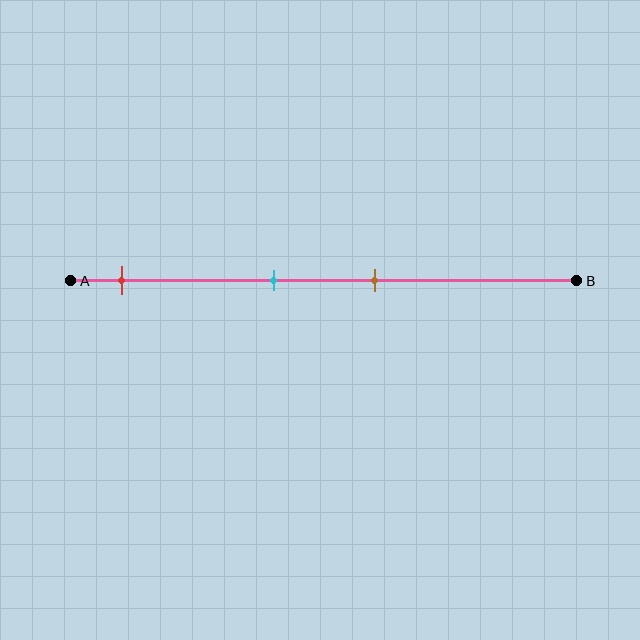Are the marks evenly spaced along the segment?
No, the marks are not evenly spaced.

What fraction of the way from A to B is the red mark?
The red mark is approximately 10% (0.1) of the way from A to B.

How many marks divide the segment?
There are 3 marks dividing the segment.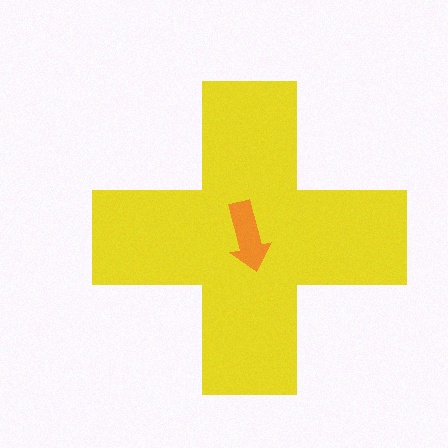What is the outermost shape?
The yellow cross.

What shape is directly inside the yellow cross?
The orange arrow.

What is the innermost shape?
The orange arrow.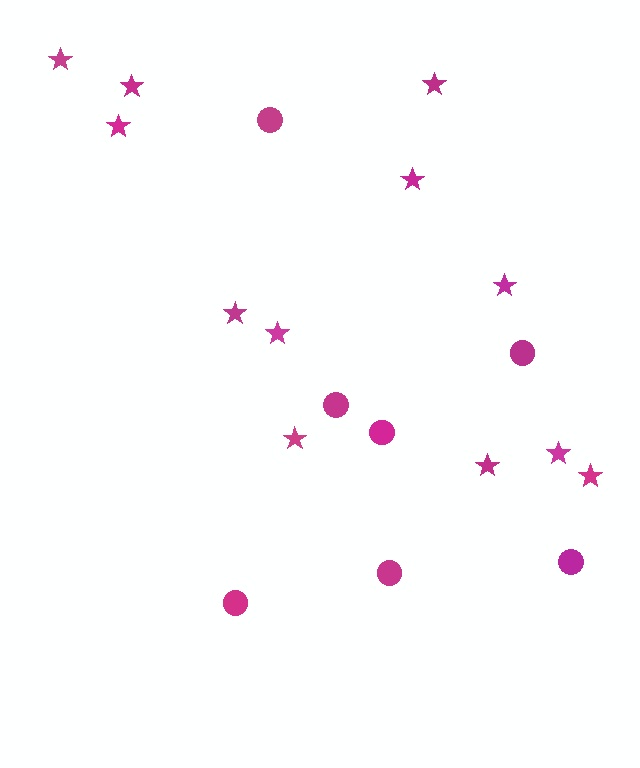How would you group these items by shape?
There are 2 groups: one group of stars (12) and one group of circles (7).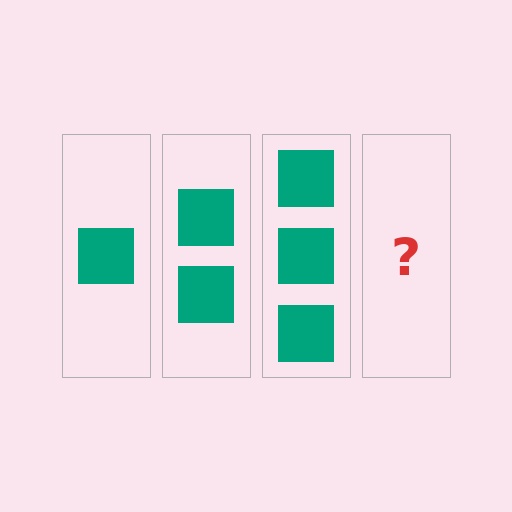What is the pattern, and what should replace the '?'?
The pattern is that each step adds one more square. The '?' should be 4 squares.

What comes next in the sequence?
The next element should be 4 squares.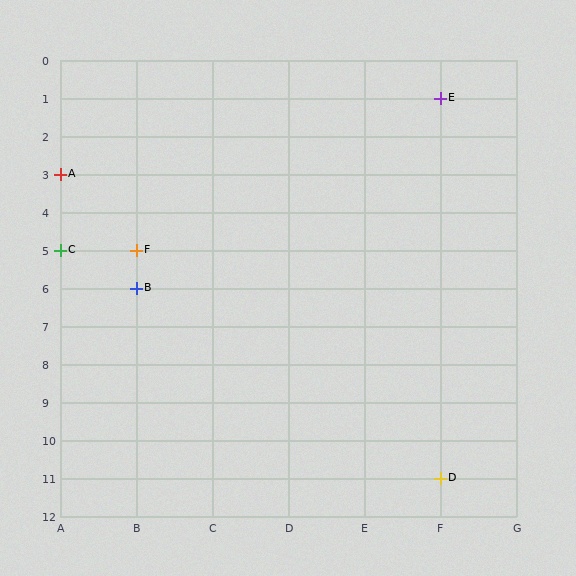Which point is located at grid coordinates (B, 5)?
Point F is at (B, 5).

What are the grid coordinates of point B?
Point B is at grid coordinates (B, 6).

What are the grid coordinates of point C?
Point C is at grid coordinates (A, 5).